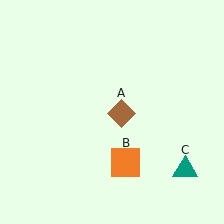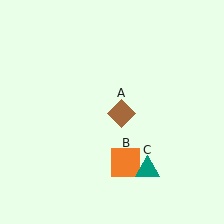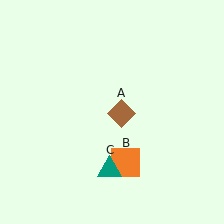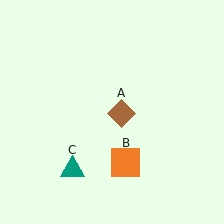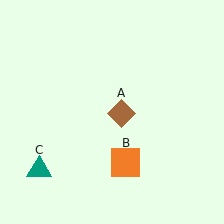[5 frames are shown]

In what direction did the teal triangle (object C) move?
The teal triangle (object C) moved left.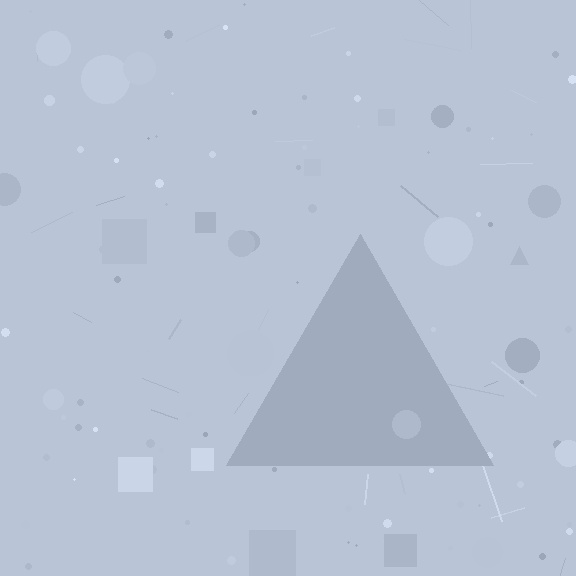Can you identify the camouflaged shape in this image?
The camouflaged shape is a triangle.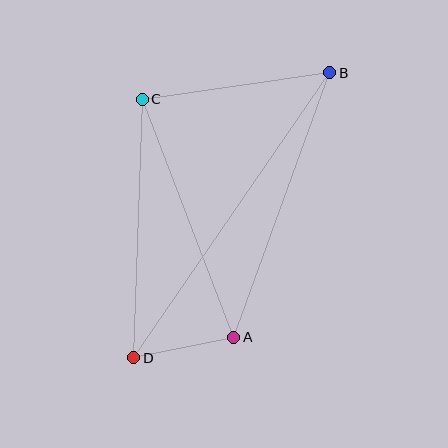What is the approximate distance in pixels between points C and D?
The distance between C and D is approximately 258 pixels.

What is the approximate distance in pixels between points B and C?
The distance between B and C is approximately 189 pixels.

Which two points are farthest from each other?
Points B and D are farthest from each other.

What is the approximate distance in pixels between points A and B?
The distance between A and B is approximately 282 pixels.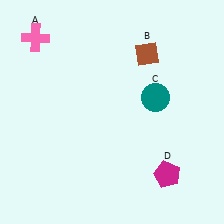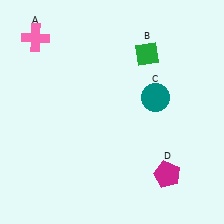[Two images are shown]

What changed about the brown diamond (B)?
In Image 1, B is brown. In Image 2, it changed to green.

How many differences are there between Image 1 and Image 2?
There is 1 difference between the two images.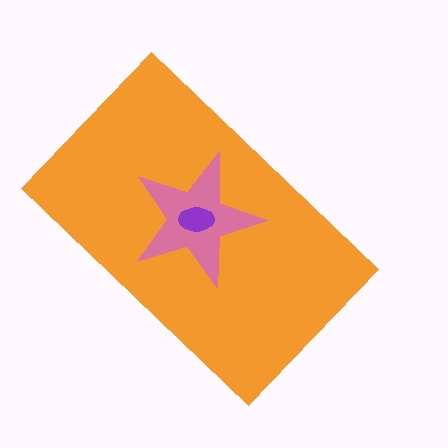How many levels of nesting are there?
3.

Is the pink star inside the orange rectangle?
Yes.